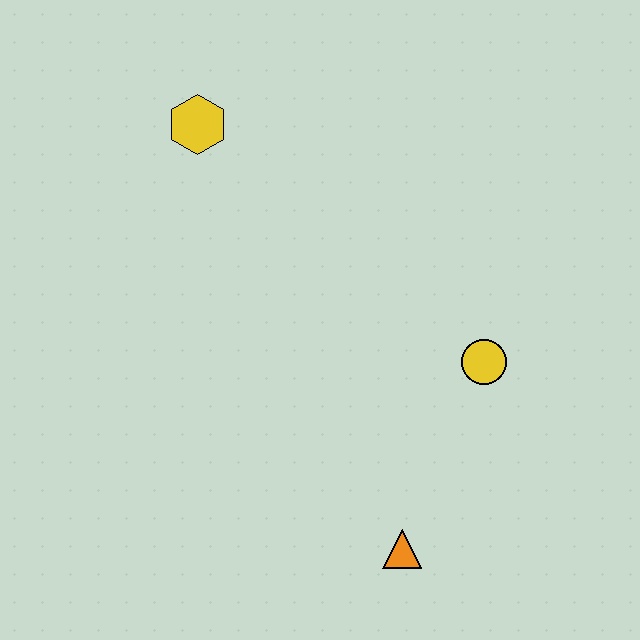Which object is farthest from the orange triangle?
The yellow hexagon is farthest from the orange triangle.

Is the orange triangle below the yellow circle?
Yes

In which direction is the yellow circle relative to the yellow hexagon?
The yellow circle is to the right of the yellow hexagon.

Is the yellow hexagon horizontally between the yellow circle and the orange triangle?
No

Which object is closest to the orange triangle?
The yellow circle is closest to the orange triangle.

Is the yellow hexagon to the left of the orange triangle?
Yes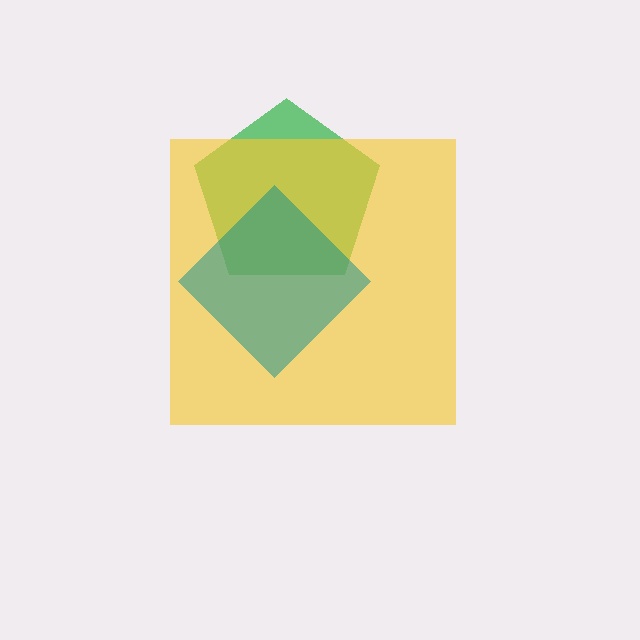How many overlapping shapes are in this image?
There are 3 overlapping shapes in the image.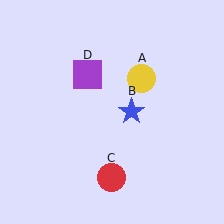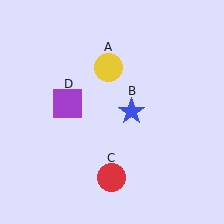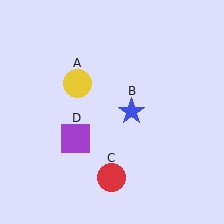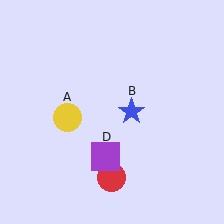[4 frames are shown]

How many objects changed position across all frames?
2 objects changed position: yellow circle (object A), purple square (object D).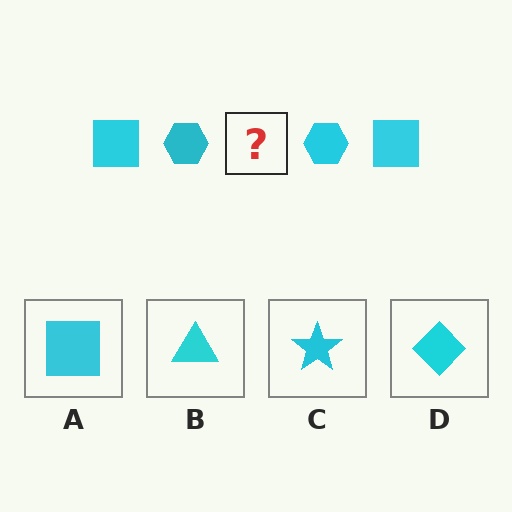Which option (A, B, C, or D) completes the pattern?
A.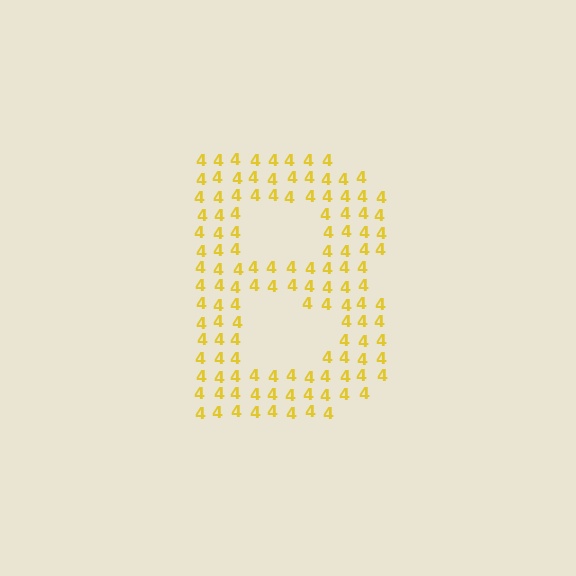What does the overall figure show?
The overall figure shows the letter B.